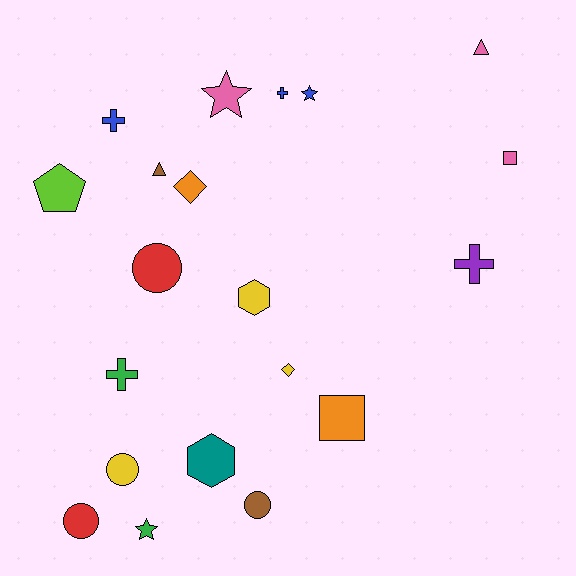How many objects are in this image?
There are 20 objects.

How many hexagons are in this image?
There are 2 hexagons.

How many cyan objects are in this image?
There are no cyan objects.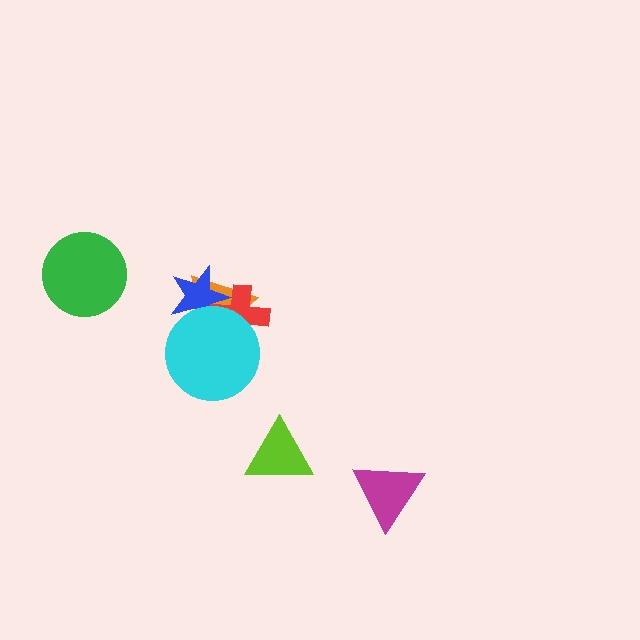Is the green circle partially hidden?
No, no other shape covers it.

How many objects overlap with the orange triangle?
3 objects overlap with the orange triangle.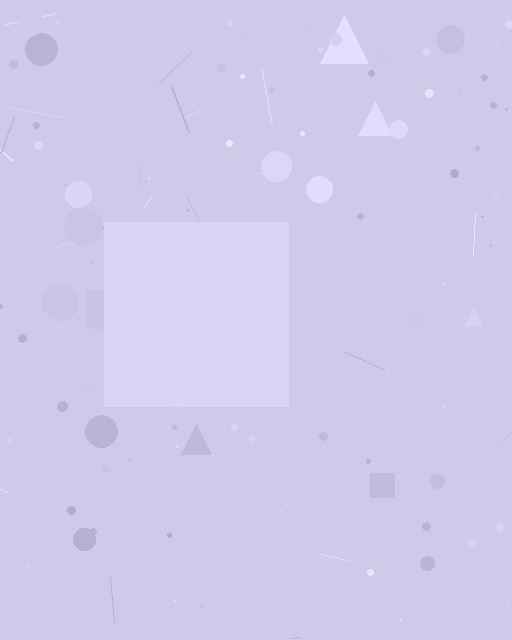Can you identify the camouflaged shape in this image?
The camouflaged shape is a square.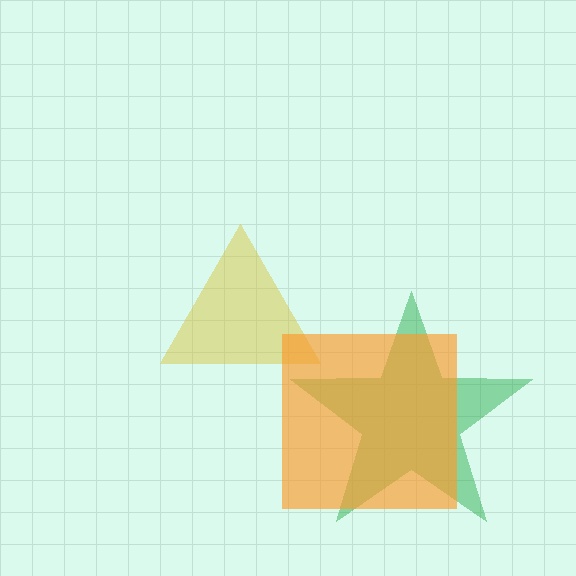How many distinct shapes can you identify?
There are 3 distinct shapes: a yellow triangle, a green star, an orange square.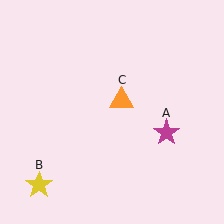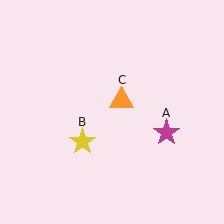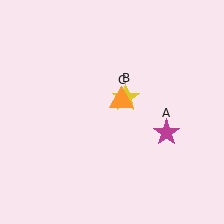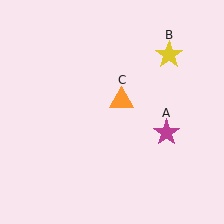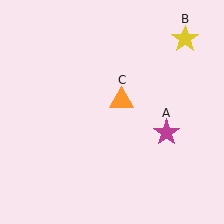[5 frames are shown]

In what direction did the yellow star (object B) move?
The yellow star (object B) moved up and to the right.